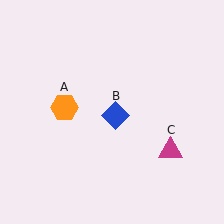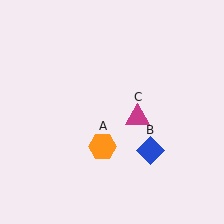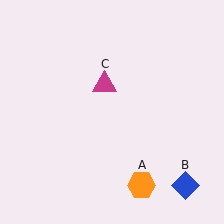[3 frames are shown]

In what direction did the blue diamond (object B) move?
The blue diamond (object B) moved down and to the right.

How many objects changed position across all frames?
3 objects changed position: orange hexagon (object A), blue diamond (object B), magenta triangle (object C).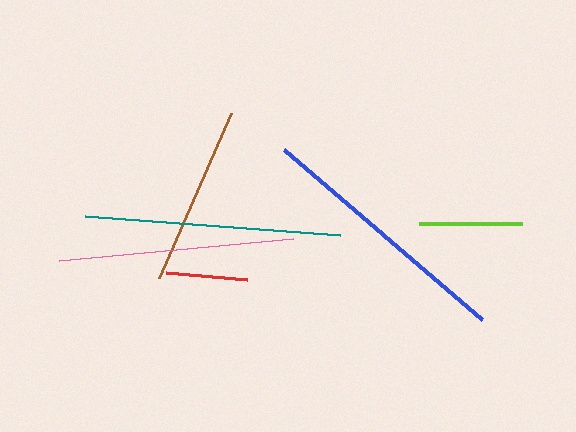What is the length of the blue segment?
The blue segment is approximately 261 pixels long.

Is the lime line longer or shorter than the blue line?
The blue line is longer than the lime line.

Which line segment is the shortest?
The red line is the shortest at approximately 81 pixels.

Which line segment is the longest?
The blue line is the longest at approximately 261 pixels.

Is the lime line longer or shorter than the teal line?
The teal line is longer than the lime line.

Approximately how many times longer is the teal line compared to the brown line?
The teal line is approximately 1.4 times the length of the brown line.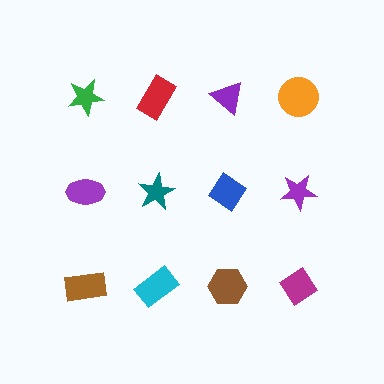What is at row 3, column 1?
A brown rectangle.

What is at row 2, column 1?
A purple ellipse.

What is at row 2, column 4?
A purple star.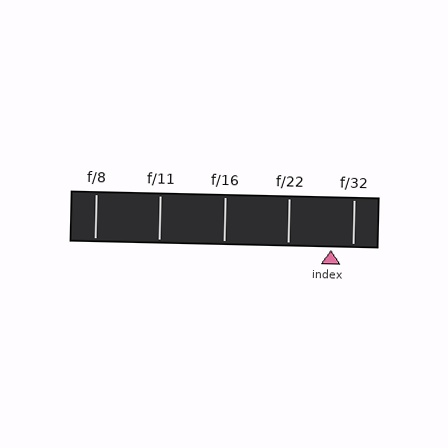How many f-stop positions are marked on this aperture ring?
There are 5 f-stop positions marked.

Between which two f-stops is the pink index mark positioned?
The index mark is between f/22 and f/32.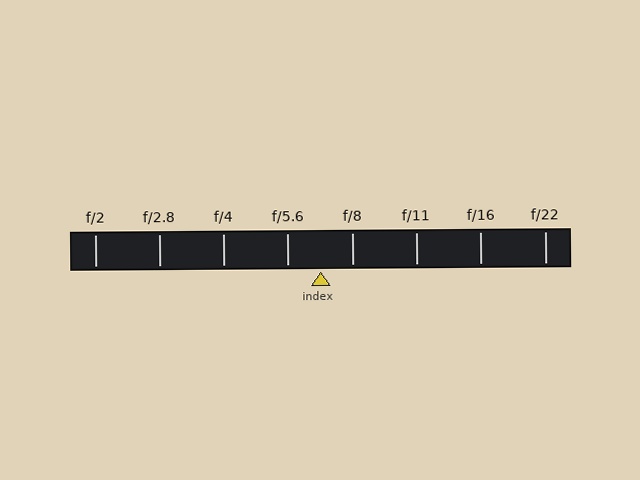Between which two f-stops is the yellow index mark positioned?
The index mark is between f/5.6 and f/8.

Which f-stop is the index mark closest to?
The index mark is closest to f/8.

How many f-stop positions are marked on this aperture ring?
There are 8 f-stop positions marked.